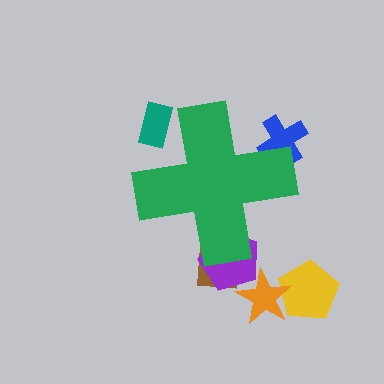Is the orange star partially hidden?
No, the orange star is fully visible.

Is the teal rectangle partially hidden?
Yes, the teal rectangle is partially hidden behind the green cross.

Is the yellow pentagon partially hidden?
No, the yellow pentagon is fully visible.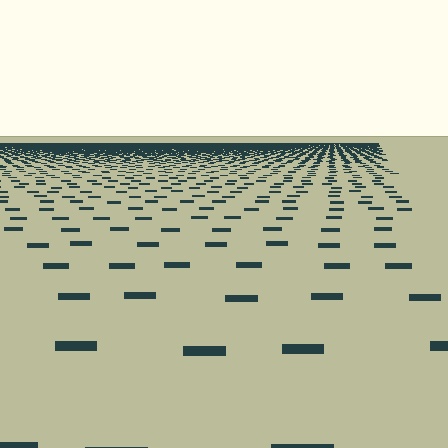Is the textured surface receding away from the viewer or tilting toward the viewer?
The surface is receding away from the viewer. Texture elements get smaller and denser toward the top.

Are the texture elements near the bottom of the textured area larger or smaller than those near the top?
Larger. Near the bottom, elements are closer to the viewer and appear at a bigger on-screen size.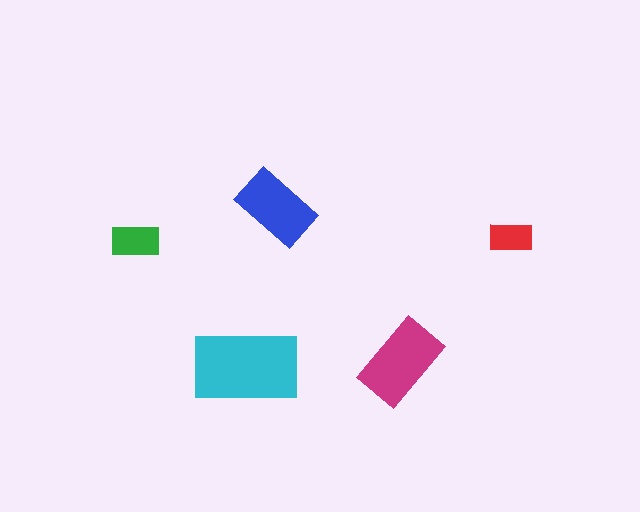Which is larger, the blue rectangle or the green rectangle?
The blue one.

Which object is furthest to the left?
The green rectangle is leftmost.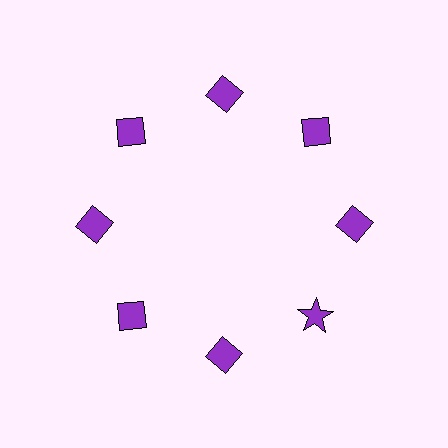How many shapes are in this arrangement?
There are 8 shapes arranged in a ring pattern.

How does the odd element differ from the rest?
It has a different shape: star instead of diamond.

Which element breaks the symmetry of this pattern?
The purple star at roughly the 4 o'clock position breaks the symmetry. All other shapes are purple diamonds.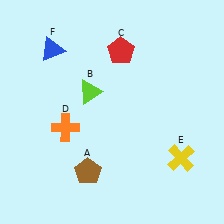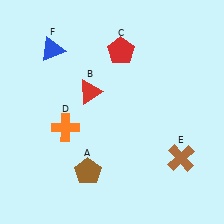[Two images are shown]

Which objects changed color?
B changed from lime to red. E changed from yellow to brown.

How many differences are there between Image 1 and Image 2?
There are 2 differences between the two images.